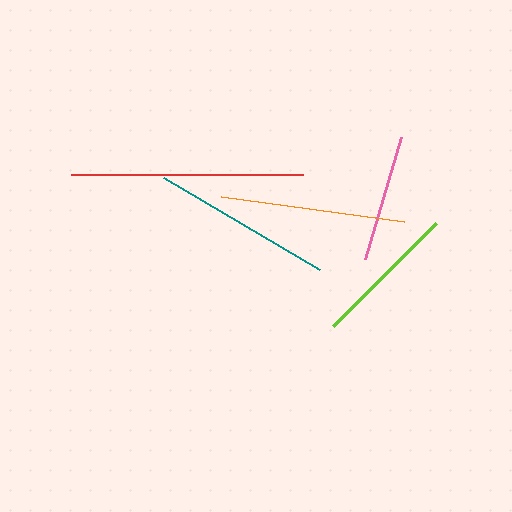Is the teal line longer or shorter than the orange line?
The orange line is longer than the teal line.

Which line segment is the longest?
The red line is the longest at approximately 232 pixels.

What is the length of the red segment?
The red segment is approximately 232 pixels long.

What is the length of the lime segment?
The lime segment is approximately 146 pixels long.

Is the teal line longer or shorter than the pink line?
The teal line is longer than the pink line.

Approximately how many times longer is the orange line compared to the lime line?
The orange line is approximately 1.3 times the length of the lime line.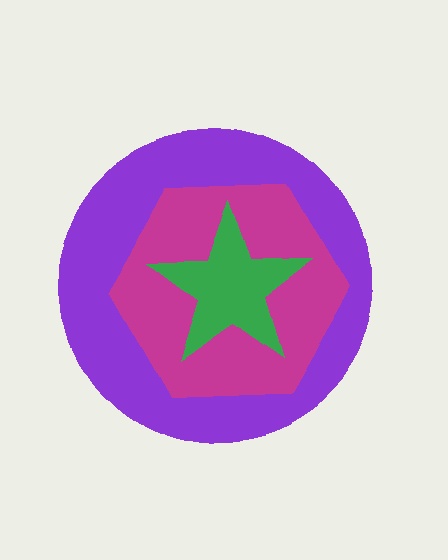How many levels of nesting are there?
3.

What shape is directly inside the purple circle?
The magenta hexagon.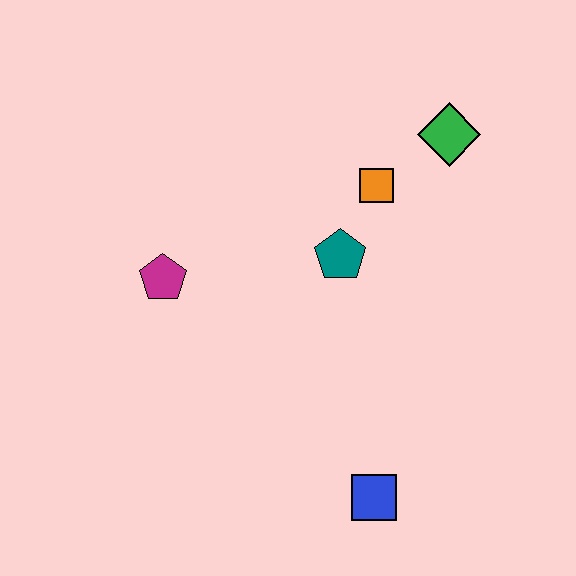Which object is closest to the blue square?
The teal pentagon is closest to the blue square.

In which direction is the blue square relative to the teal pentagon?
The blue square is below the teal pentagon.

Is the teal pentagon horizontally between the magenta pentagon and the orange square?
Yes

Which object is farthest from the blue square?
The green diamond is farthest from the blue square.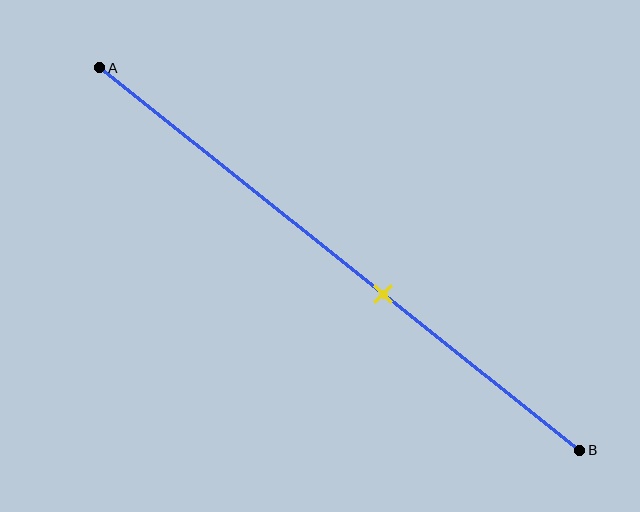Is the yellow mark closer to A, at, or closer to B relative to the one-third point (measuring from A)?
The yellow mark is closer to point B than the one-third point of segment AB.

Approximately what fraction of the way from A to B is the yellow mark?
The yellow mark is approximately 60% of the way from A to B.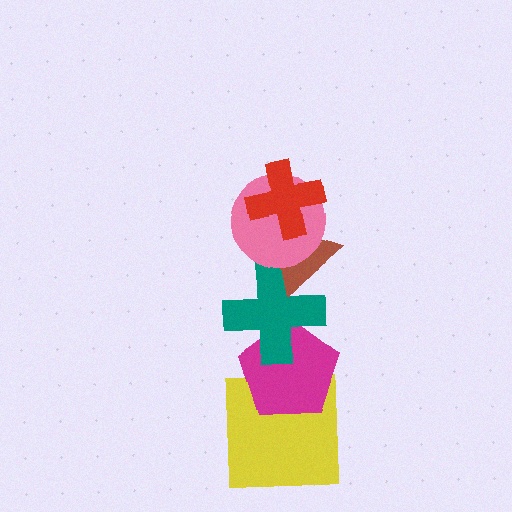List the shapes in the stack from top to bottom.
From top to bottom: the red cross, the pink circle, the brown triangle, the teal cross, the magenta pentagon, the yellow square.